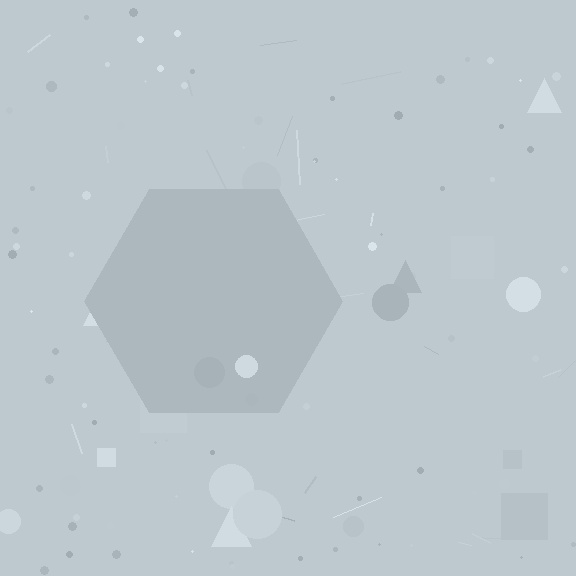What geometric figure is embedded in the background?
A hexagon is embedded in the background.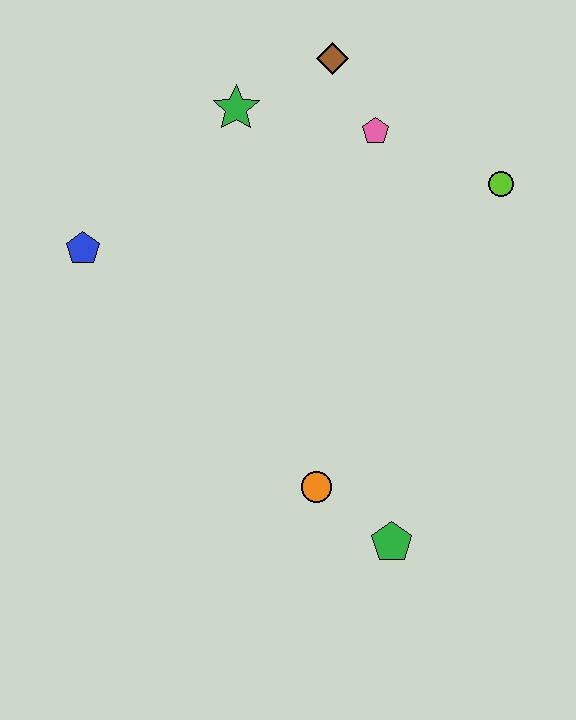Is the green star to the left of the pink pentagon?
Yes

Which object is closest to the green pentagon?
The orange circle is closest to the green pentagon.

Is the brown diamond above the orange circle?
Yes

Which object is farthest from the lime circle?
The blue pentagon is farthest from the lime circle.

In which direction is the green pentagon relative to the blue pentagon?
The green pentagon is to the right of the blue pentagon.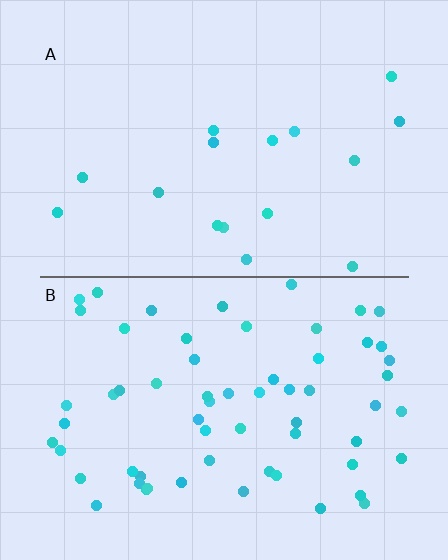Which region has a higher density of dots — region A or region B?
B (the bottom).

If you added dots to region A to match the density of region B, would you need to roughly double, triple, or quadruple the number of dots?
Approximately quadruple.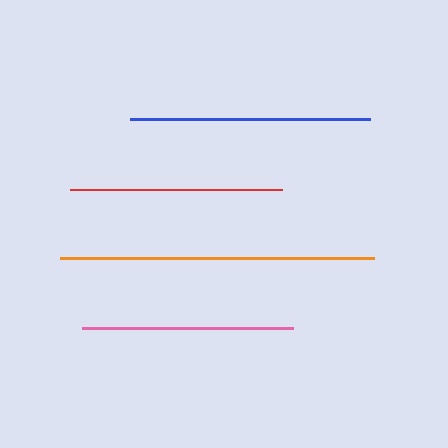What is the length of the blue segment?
The blue segment is approximately 239 pixels long.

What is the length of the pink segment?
The pink segment is approximately 211 pixels long.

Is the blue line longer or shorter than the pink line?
The blue line is longer than the pink line.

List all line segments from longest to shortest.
From longest to shortest: orange, blue, red, pink.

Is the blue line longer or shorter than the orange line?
The orange line is longer than the blue line.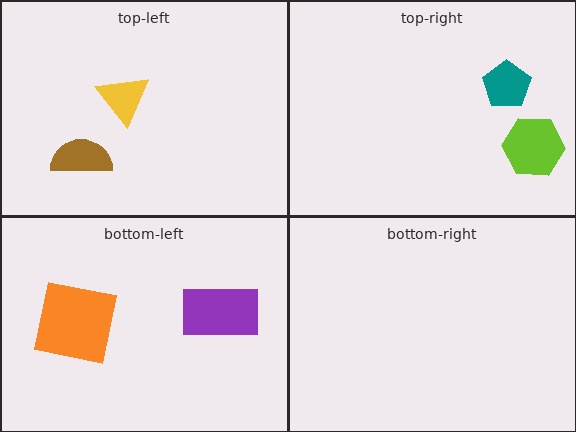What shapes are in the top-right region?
The lime hexagon, the teal pentagon.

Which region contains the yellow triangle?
The top-left region.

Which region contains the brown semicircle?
The top-left region.